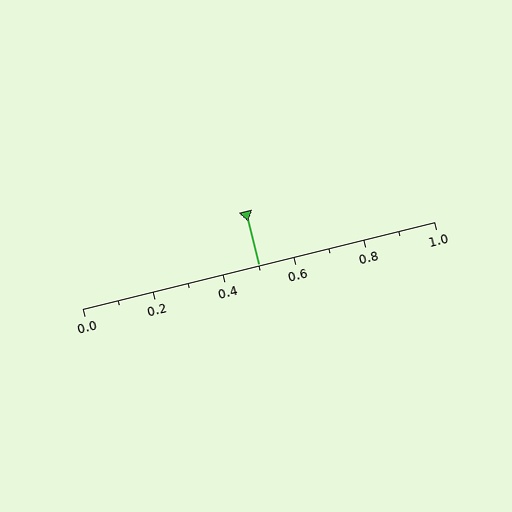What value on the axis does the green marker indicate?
The marker indicates approximately 0.5.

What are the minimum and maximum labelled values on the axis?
The axis runs from 0.0 to 1.0.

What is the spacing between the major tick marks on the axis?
The major ticks are spaced 0.2 apart.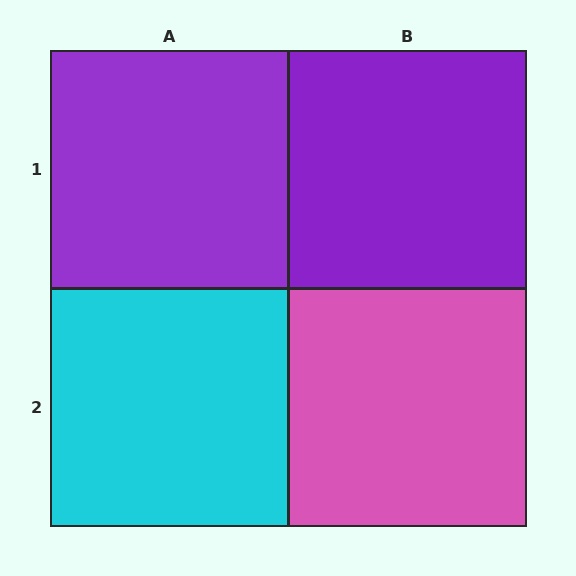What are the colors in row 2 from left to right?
Cyan, pink.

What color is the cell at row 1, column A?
Purple.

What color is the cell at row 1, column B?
Purple.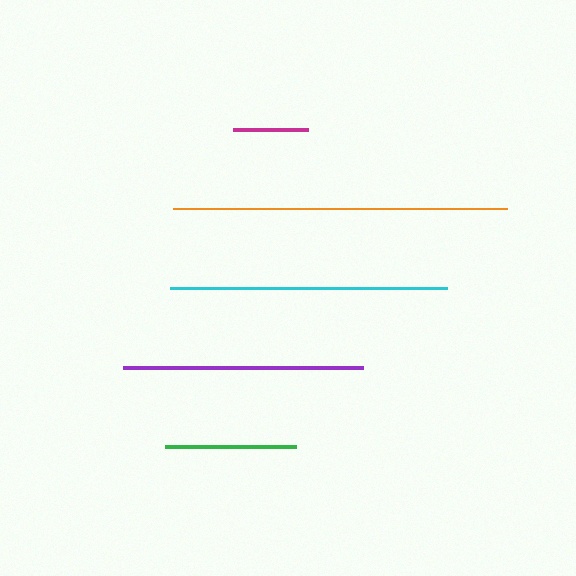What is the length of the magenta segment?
The magenta segment is approximately 74 pixels long.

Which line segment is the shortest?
The magenta line is the shortest at approximately 74 pixels.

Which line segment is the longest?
The orange line is the longest at approximately 334 pixels.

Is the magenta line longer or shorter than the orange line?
The orange line is longer than the magenta line.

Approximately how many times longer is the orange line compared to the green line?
The orange line is approximately 2.6 times the length of the green line.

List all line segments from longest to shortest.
From longest to shortest: orange, cyan, purple, green, magenta.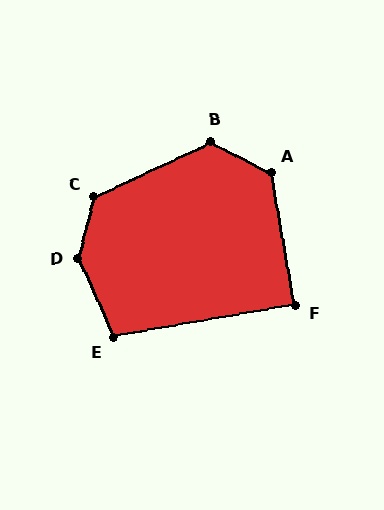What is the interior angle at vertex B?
Approximately 128 degrees (obtuse).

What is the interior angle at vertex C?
Approximately 129 degrees (obtuse).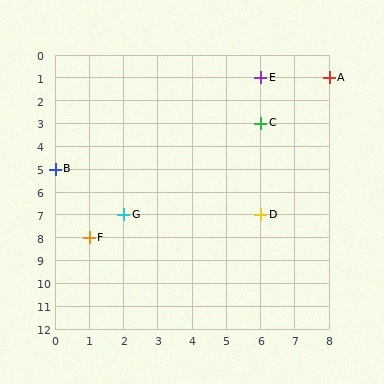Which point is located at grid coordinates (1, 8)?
Point F is at (1, 8).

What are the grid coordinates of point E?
Point E is at grid coordinates (6, 1).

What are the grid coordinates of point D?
Point D is at grid coordinates (6, 7).